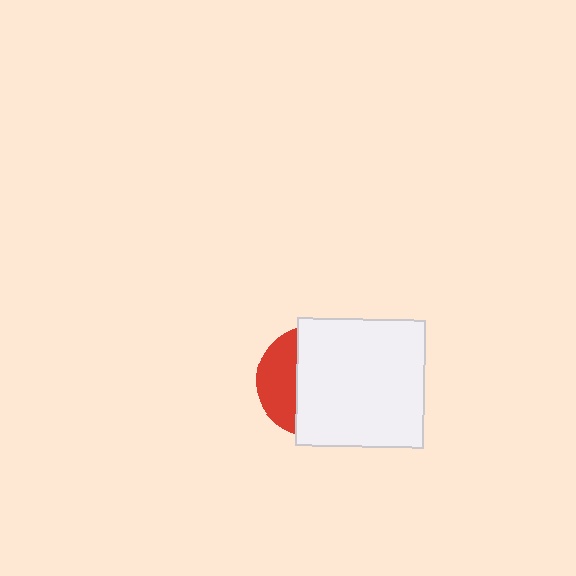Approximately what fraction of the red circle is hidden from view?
Roughly 67% of the red circle is hidden behind the white square.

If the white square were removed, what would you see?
You would see the complete red circle.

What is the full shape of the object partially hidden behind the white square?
The partially hidden object is a red circle.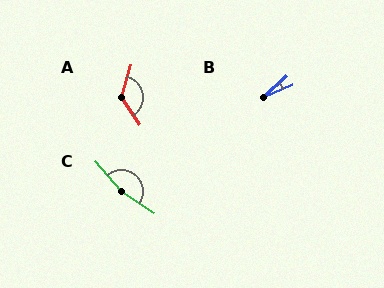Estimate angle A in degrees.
Approximately 130 degrees.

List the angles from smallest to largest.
B (20°), A (130°), C (164°).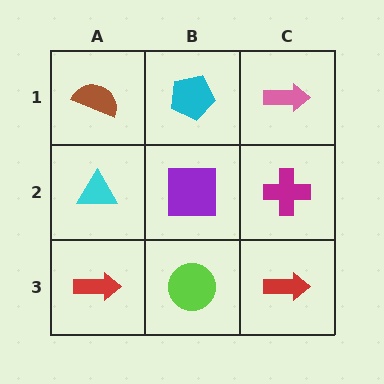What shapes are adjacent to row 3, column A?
A cyan triangle (row 2, column A), a lime circle (row 3, column B).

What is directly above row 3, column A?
A cyan triangle.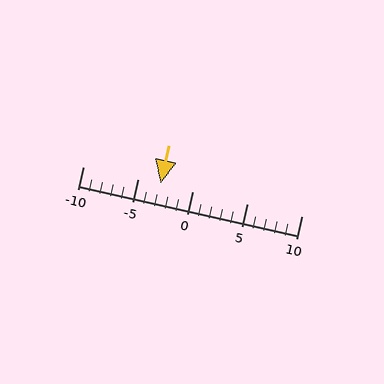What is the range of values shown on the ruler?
The ruler shows values from -10 to 10.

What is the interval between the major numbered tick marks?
The major tick marks are spaced 5 units apart.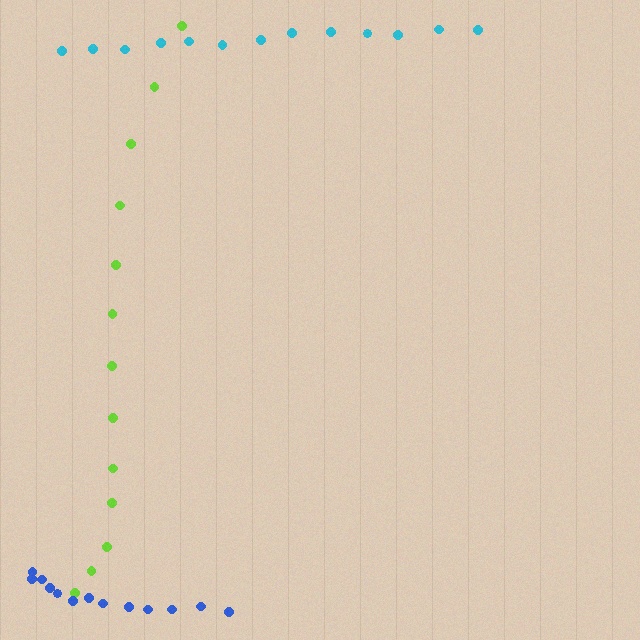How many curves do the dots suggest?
There are 3 distinct paths.